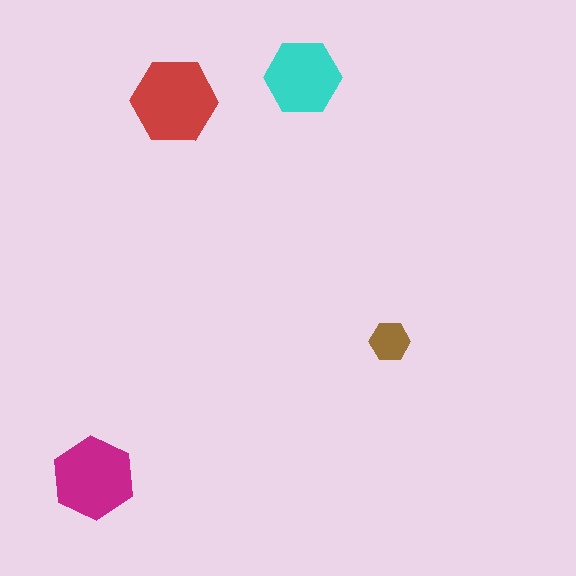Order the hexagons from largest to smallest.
the red one, the magenta one, the cyan one, the brown one.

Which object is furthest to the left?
The magenta hexagon is leftmost.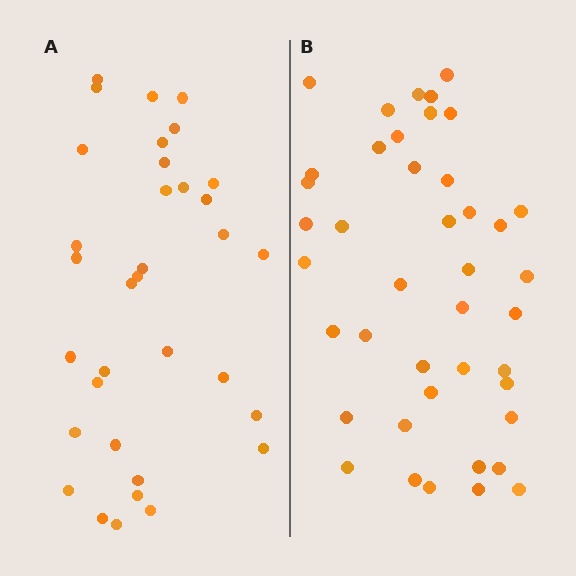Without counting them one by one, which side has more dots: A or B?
Region B (the right region) has more dots.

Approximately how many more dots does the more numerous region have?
Region B has roughly 8 or so more dots than region A.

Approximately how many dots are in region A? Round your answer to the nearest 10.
About 30 dots. (The exact count is 34, which rounds to 30.)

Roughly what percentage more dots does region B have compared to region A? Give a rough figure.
About 25% more.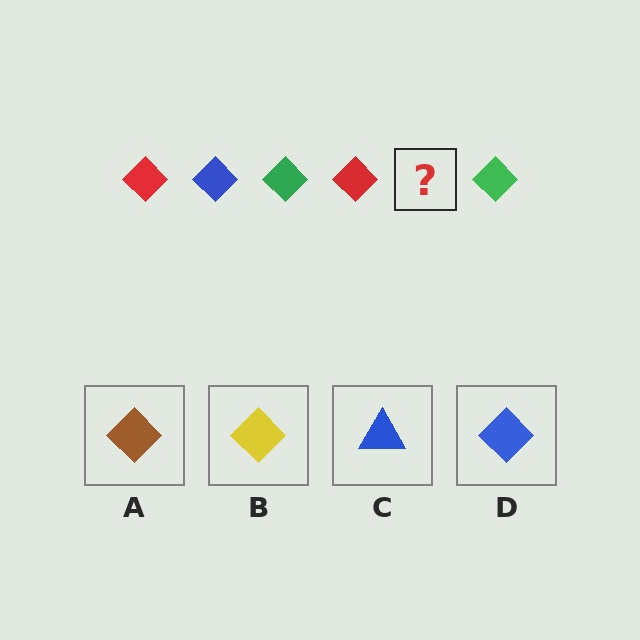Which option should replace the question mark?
Option D.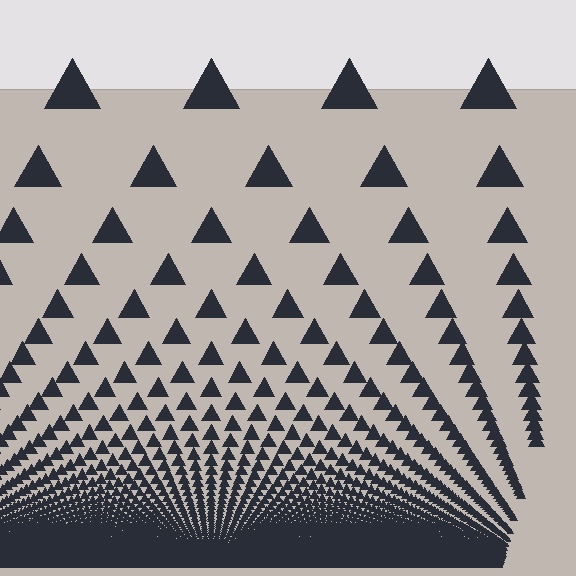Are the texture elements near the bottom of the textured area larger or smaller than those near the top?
Smaller. The gradient is inverted — elements near the bottom are smaller and denser.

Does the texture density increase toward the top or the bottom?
Density increases toward the bottom.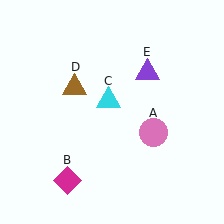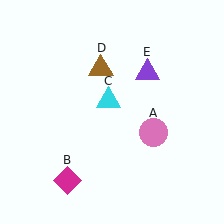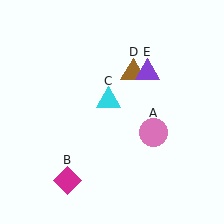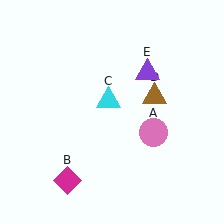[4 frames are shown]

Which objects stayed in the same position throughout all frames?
Pink circle (object A) and magenta diamond (object B) and cyan triangle (object C) and purple triangle (object E) remained stationary.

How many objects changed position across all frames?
1 object changed position: brown triangle (object D).